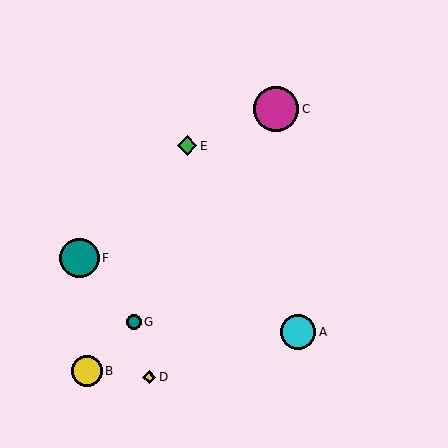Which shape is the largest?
The magenta circle (labeled C) is the largest.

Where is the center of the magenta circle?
The center of the magenta circle is at (276, 109).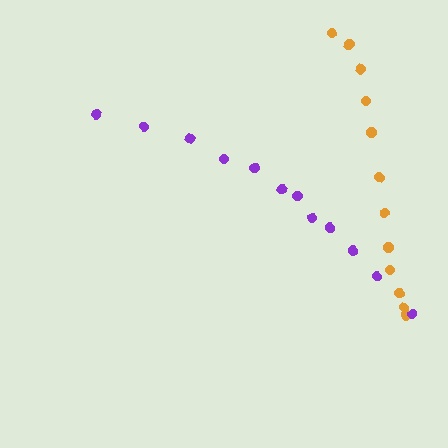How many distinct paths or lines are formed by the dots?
There are 2 distinct paths.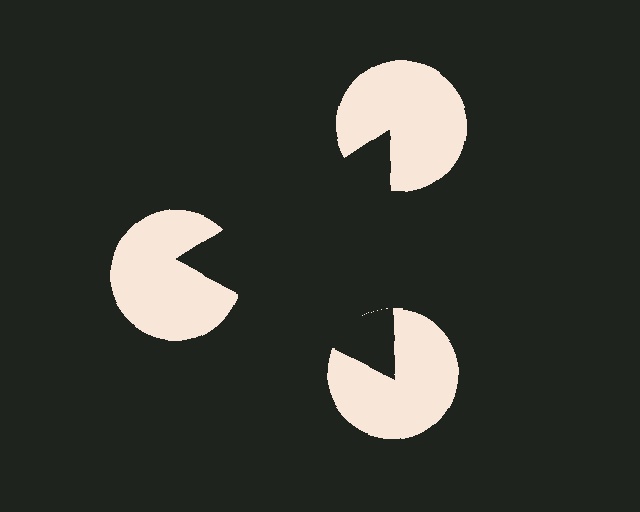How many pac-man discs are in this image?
There are 3 — one at each vertex of the illusory triangle.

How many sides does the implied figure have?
3 sides.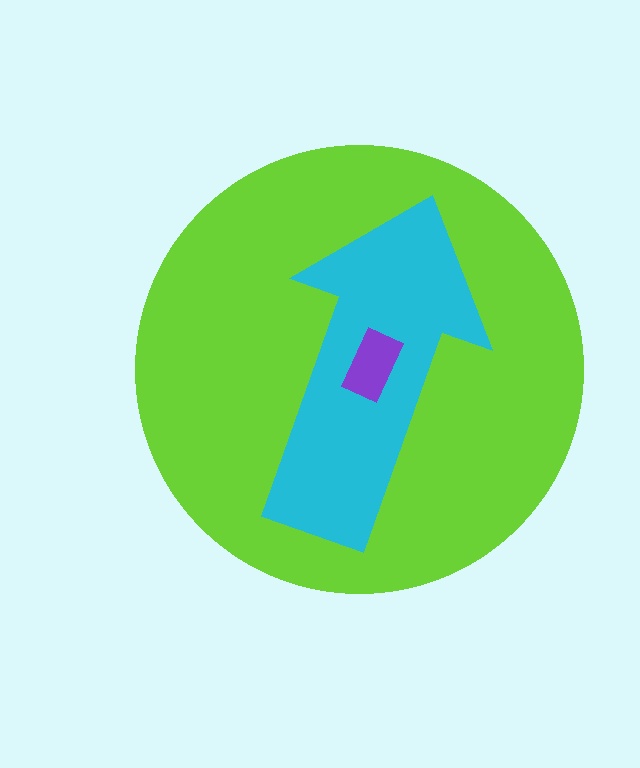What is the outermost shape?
The lime circle.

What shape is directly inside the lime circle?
The cyan arrow.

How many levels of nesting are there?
3.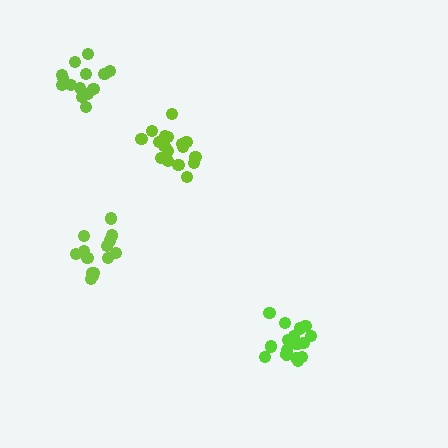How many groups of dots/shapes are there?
There are 4 groups.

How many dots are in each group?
Group 1: 17 dots, Group 2: 14 dots, Group 3: 17 dots, Group 4: 14 dots (62 total).